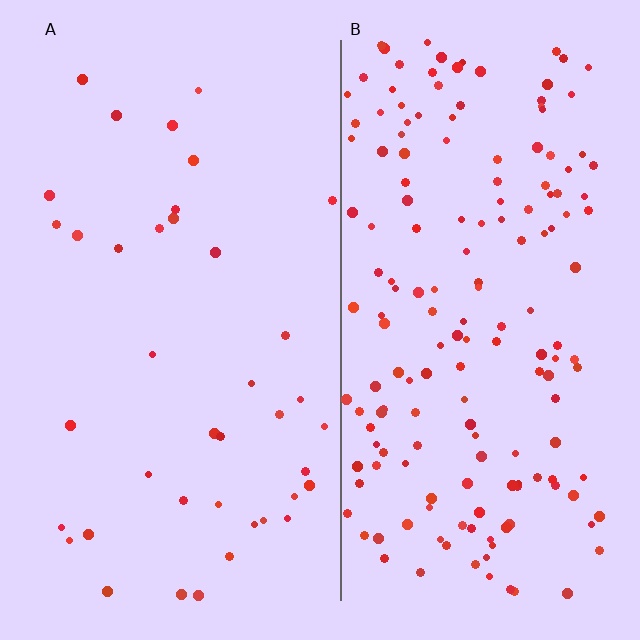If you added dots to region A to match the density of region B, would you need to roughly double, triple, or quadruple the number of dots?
Approximately quadruple.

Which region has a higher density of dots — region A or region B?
B (the right).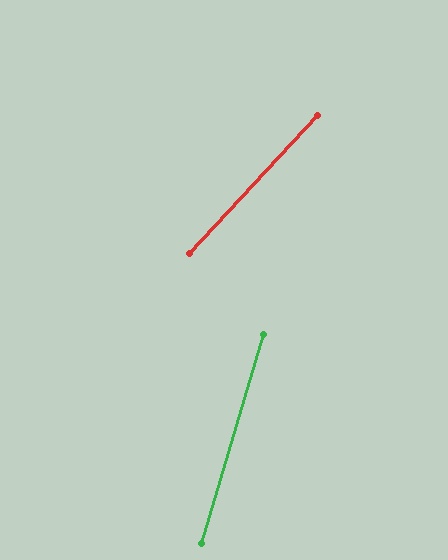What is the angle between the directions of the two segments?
Approximately 27 degrees.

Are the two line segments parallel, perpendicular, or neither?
Neither parallel nor perpendicular — they differ by about 27°.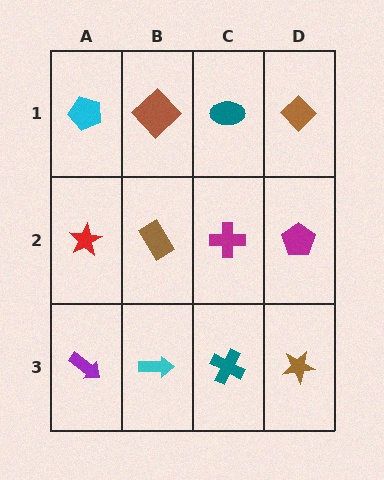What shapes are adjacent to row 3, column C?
A magenta cross (row 2, column C), a cyan arrow (row 3, column B), a brown star (row 3, column D).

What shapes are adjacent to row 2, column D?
A brown diamond (row 1, column D), a brown star (row 3, column D), a magenta cross (row 2, column C).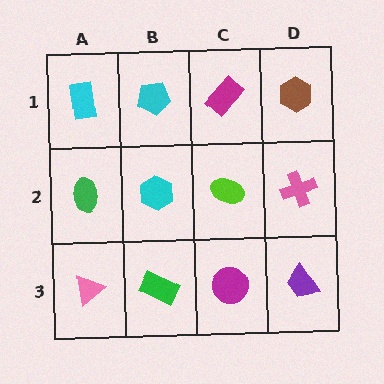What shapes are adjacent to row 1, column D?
A pink cross (row 2, column D), a magenta rectangle (row 1, column C).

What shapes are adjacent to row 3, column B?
A cyan hexagon (row 2, column B), a pink triangle (row 3, column A), a magenta circle (row 3, column C).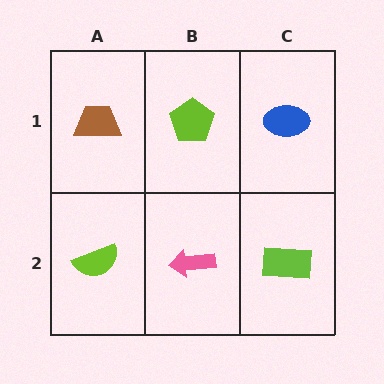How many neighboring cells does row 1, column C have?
2.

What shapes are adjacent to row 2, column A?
A brown trapezoid (row 1, column A), a pink arrow (row 2, column B).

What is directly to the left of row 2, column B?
A lime semicircle.